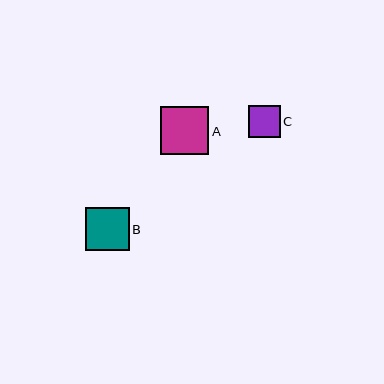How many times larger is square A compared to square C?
Square A is approximately 1.5 times the size of square C.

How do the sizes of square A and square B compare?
Square A and square B are approximately the same size.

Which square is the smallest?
Square C is the smallest with a size of approximately 32 pixels.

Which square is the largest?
Square A is the largest with a size of approximately 48 pixels.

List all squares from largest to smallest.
From largest to smallest: A, B, C.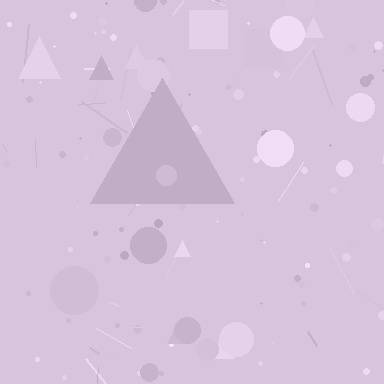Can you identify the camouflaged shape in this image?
The camouflaged shape is a triangle.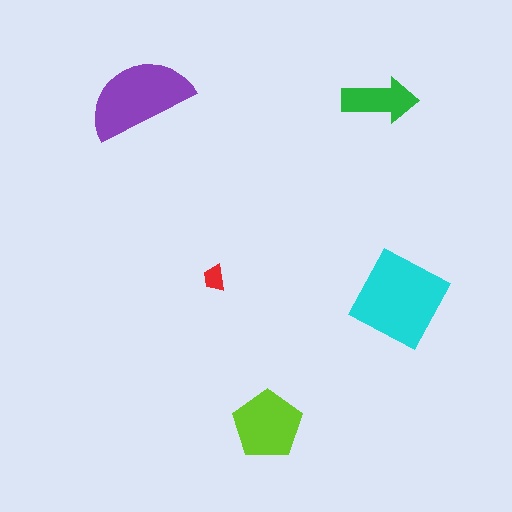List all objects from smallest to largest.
The red trapezoid, the green arrow, the lime pentagon, the purple semicircle, the cyan square.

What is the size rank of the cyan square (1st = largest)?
1st.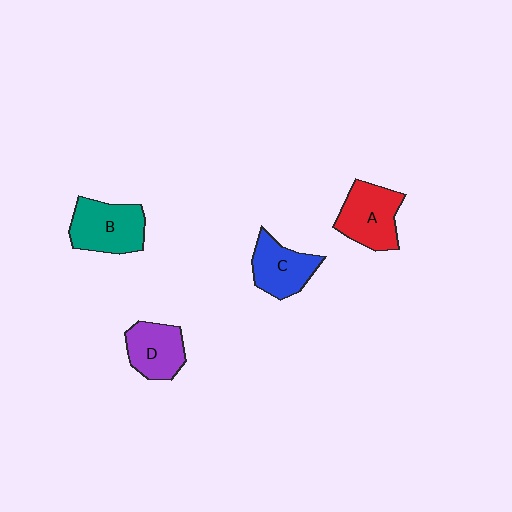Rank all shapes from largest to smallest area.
From largest to smallest: B (teal), A (red), C (blue), D (purple).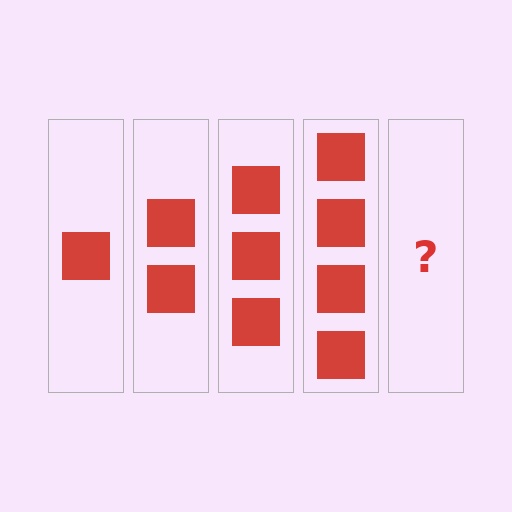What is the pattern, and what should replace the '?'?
The pattern is that each step adds one more square. The '?' should be 5 squares.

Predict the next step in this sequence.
The next step is 5 squares.